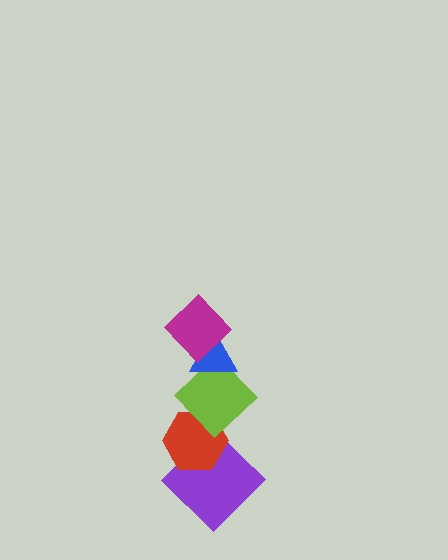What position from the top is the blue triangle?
The blue triangle is 2nd from the top.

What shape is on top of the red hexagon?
The lime diamond is on top of the red hexagon.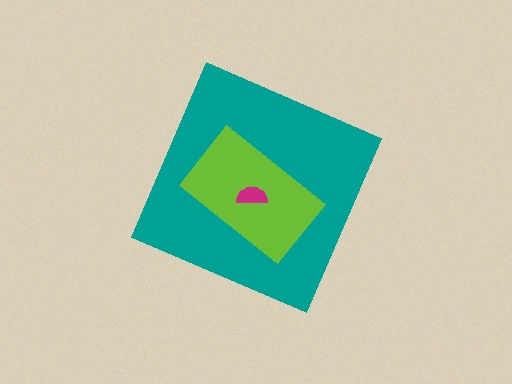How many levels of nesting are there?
3.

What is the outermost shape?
The teal diamond.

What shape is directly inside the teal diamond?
The lime rectangle.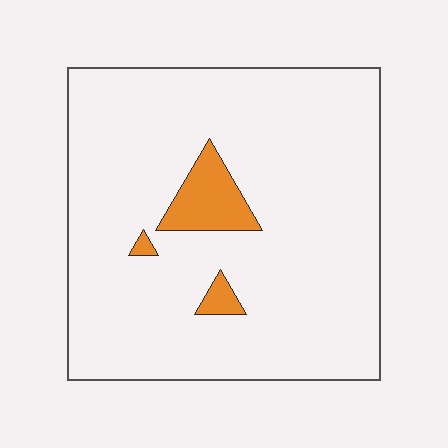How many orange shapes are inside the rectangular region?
3.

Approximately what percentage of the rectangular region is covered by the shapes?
Approximately 5%.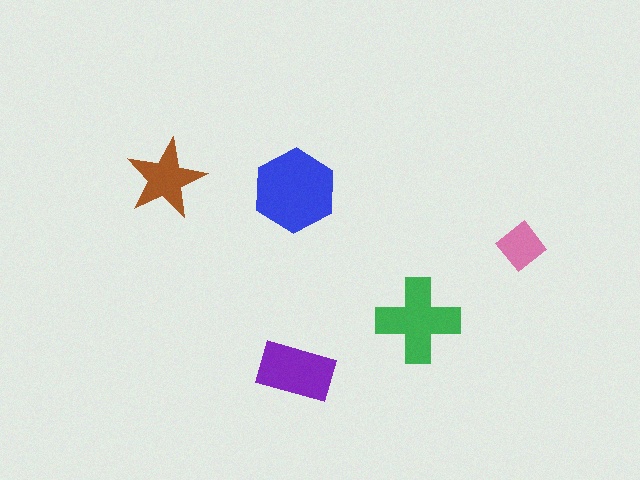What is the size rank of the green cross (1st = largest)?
2nd.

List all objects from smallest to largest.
The pink diamond, the brown star, the purple rectangle, the green cross, the blue hexagon.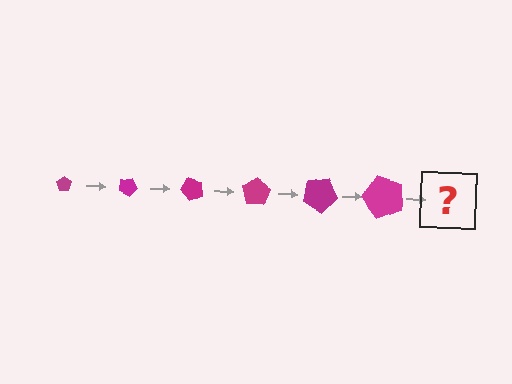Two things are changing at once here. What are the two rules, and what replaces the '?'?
The two rules are that the pentagon grows larger each step and it rotates 25 degrees each step. The '?' should be a pentagon, larger than the previous one and rotated 150 degrees from the start.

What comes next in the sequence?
The next element should be a pentagon, larger than the previous one and rotated 150 degrees from the start.